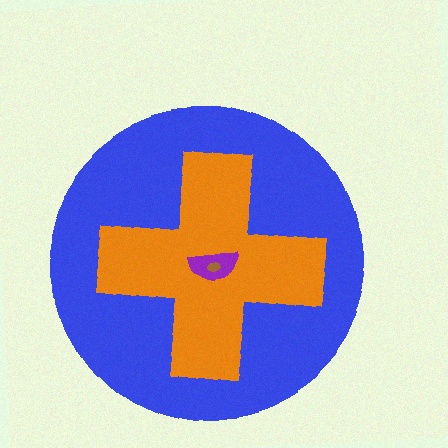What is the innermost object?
The brown ellipse.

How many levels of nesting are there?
4.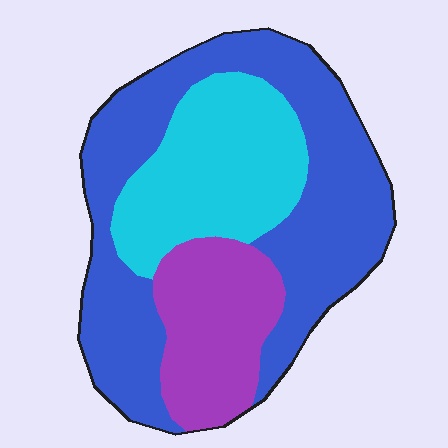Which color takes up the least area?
Purple, at roughly 20%.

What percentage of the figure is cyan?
Cyan takes up about one quarter (1/4) of the figure.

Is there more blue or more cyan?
Blue.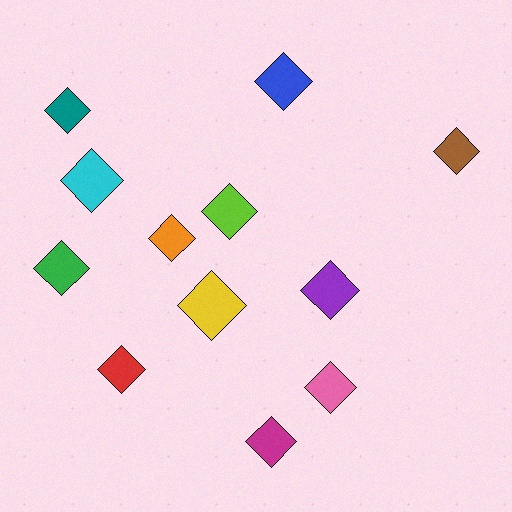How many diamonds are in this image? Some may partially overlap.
There are 12 diamonds.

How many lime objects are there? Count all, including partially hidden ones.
There is 1 lime object.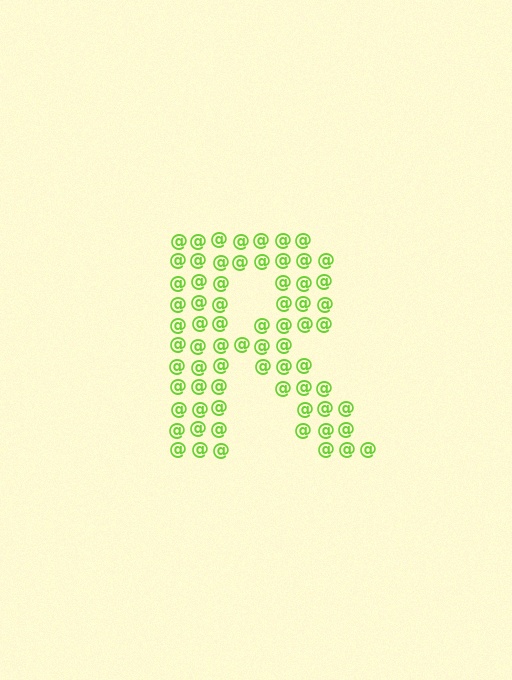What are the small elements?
The small elements are at signs.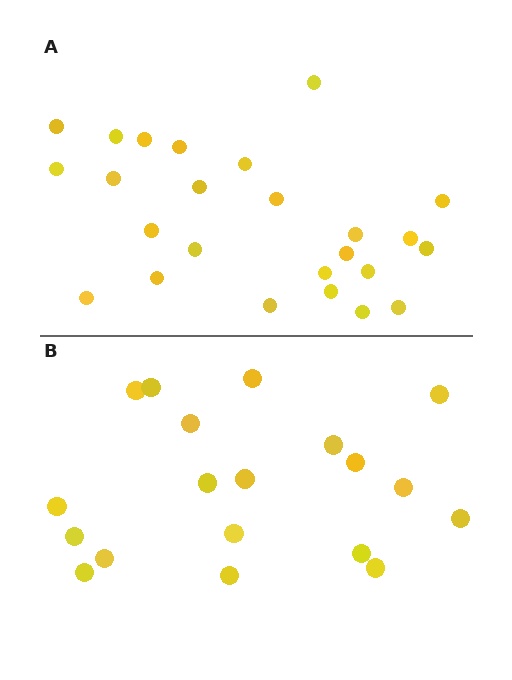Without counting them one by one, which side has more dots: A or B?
Region A (the top region) has more dots.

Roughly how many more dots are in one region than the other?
Region A has about 6 more dots than region B.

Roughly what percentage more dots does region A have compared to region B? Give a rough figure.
About 30% more.